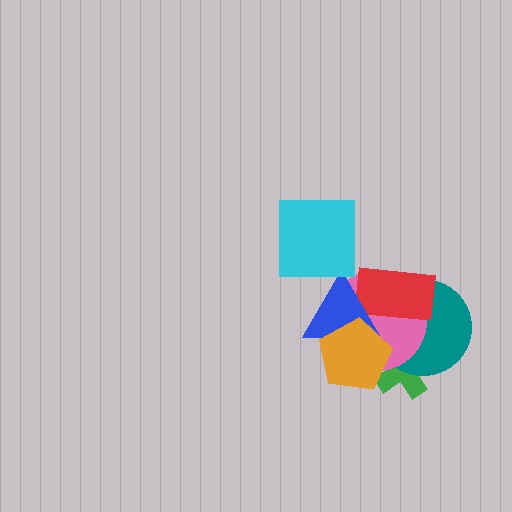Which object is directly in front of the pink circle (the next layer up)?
The red rectangle is directly in front of the pink circle.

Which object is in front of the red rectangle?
The blue triangle is in front of the red rectangle.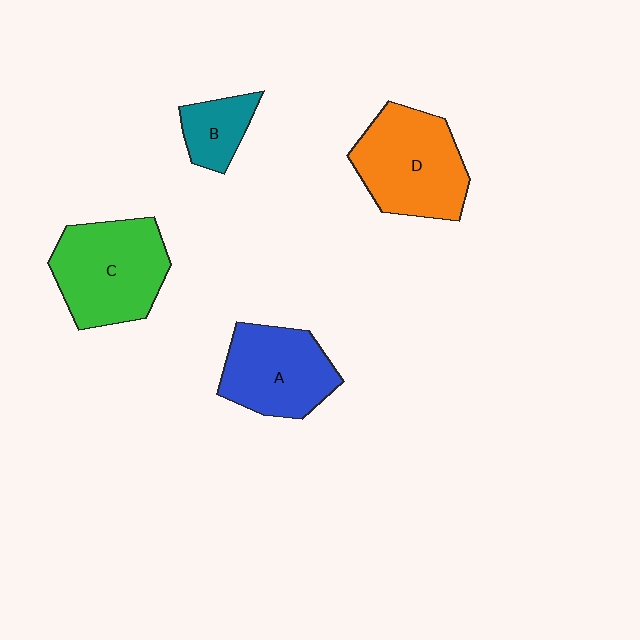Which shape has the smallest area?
Shape B (teal).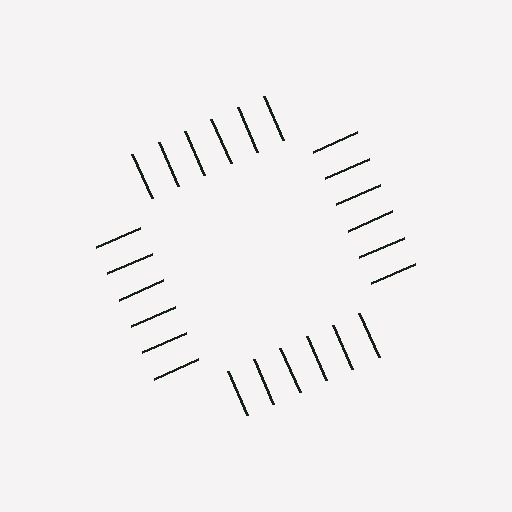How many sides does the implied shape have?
4 sides — the line-ends trace a square.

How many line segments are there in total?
24 — 6 along each of the 4 edges.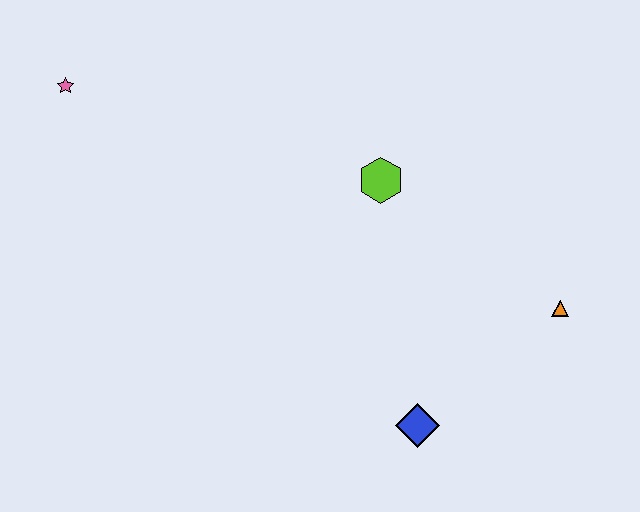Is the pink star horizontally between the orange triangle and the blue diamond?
No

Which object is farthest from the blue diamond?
The pink star is farthest from the blue diamond.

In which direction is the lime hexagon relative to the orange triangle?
The lime hexagon is to the left of the orange triangle.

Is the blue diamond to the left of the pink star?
No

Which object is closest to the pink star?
The lime hexagon is closest to the pink star.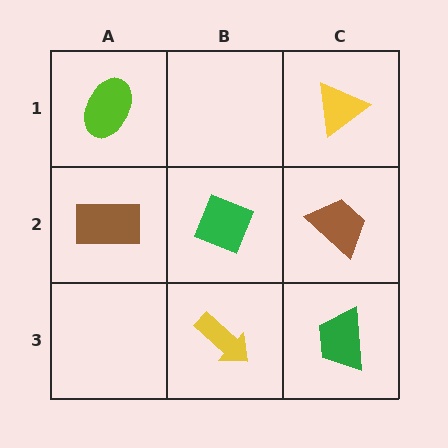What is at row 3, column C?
A green trapezoid.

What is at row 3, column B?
A yellow arrow.